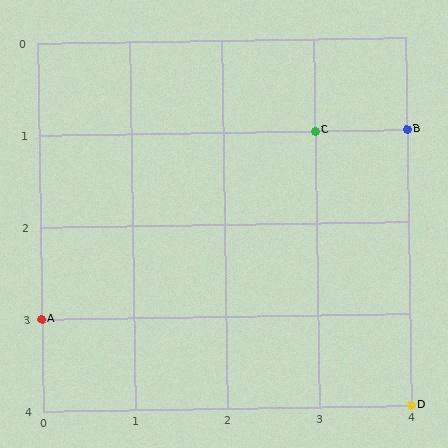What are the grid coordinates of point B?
Point B is at grid coordinates (4, 1).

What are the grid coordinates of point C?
Point C is at grid coordinates (3, 1).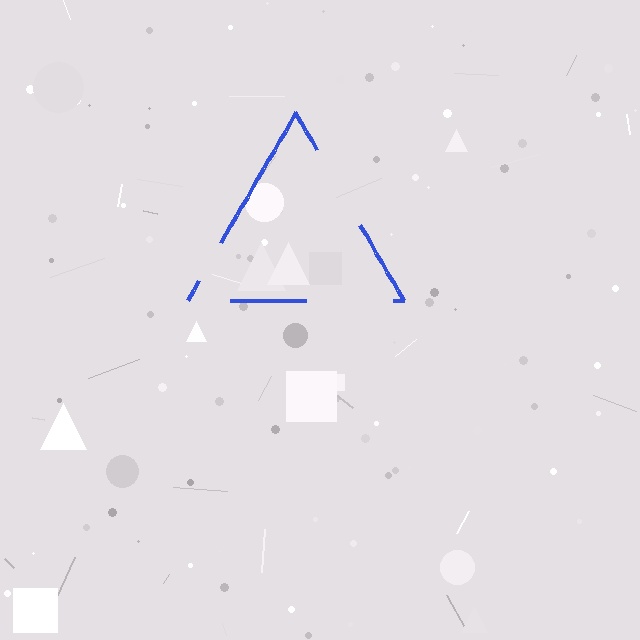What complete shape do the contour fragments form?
The contour fragments form a triangle.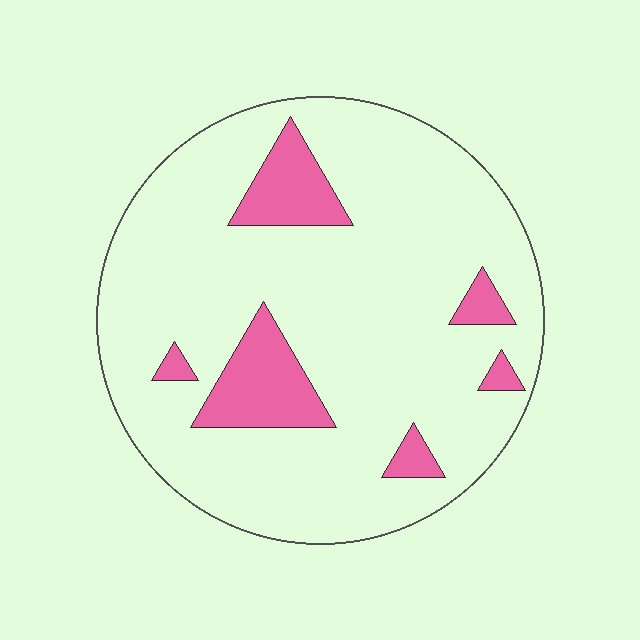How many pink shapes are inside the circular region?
6.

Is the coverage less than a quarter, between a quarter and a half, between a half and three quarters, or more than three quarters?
Less than a quarter.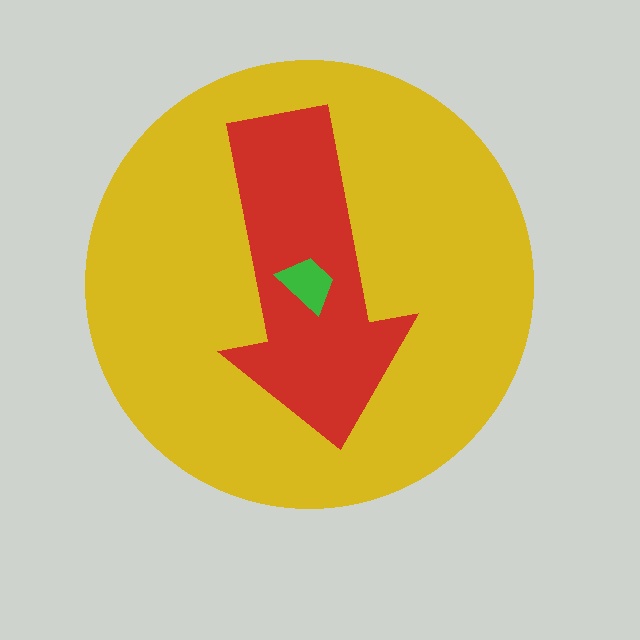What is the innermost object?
The green trapezoid.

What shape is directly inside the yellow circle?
The red arrow.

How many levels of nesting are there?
3.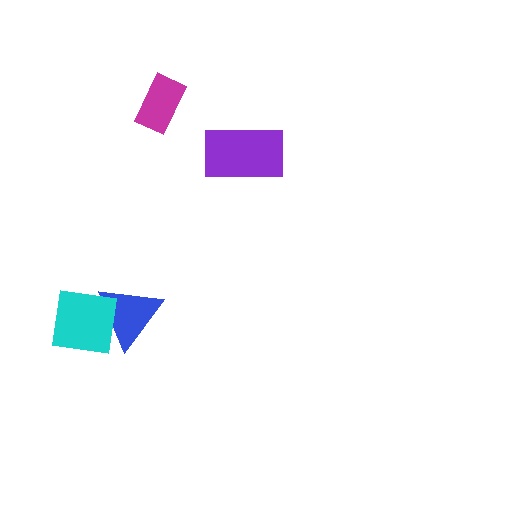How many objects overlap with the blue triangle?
1 object overlaps with the blue triangle.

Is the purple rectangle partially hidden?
No, no other shape covers it.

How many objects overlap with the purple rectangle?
0 objects overlap with the purple rectangle.